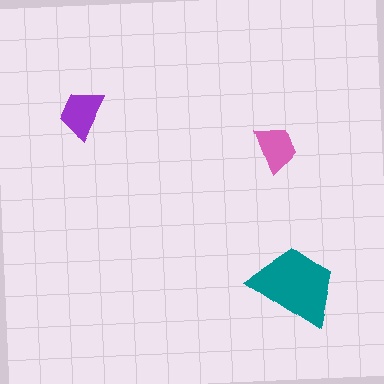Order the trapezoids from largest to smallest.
the teal one, the purple one, the pink one.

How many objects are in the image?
There are 3 objects in the image.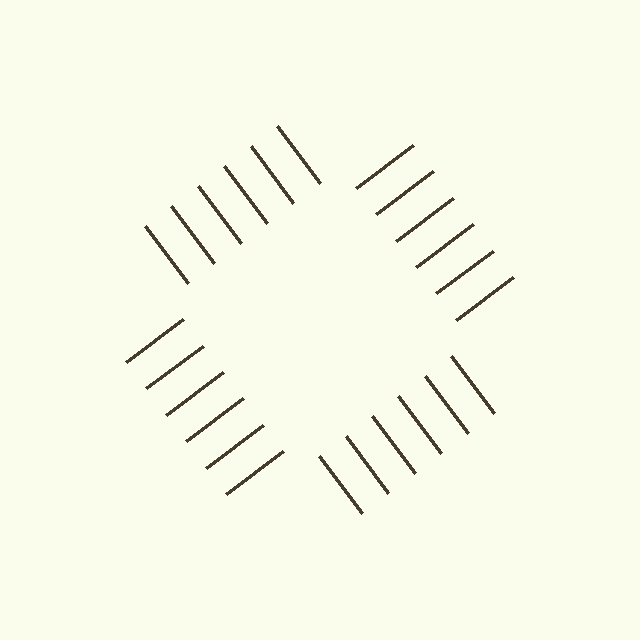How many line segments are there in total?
24 — 6 along each of the 4 edges.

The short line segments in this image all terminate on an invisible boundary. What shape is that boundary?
An illusory square — the line segments terminate on its edges but no continuous stroke is drawn.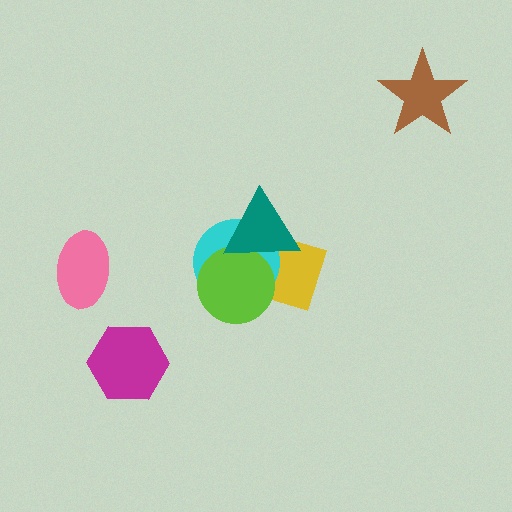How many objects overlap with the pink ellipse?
0 objects overlap with the pink ellipse.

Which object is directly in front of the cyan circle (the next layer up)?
The lime circle is directly in front of the cyan circle.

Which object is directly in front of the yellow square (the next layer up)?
The cyan circle is directly in front of the yellow square.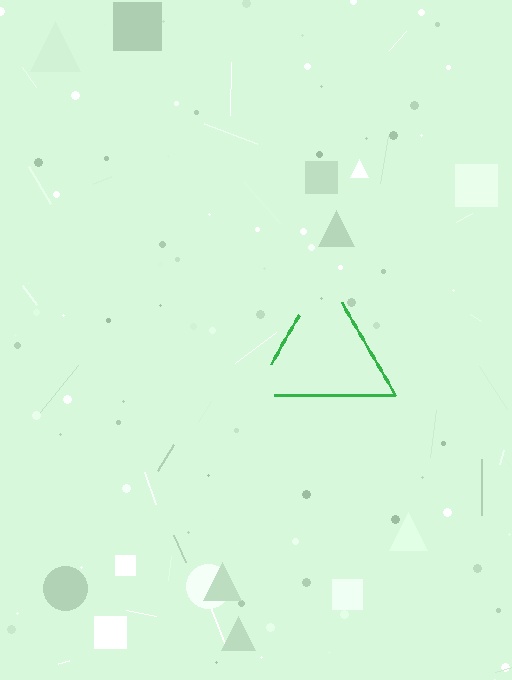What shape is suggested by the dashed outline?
The dashed outline suggests a triangle.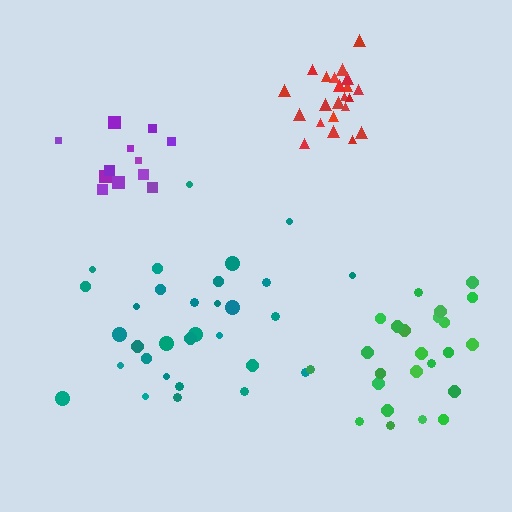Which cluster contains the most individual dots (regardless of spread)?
Teal (33).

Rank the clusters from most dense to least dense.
red, purple, green, teal.